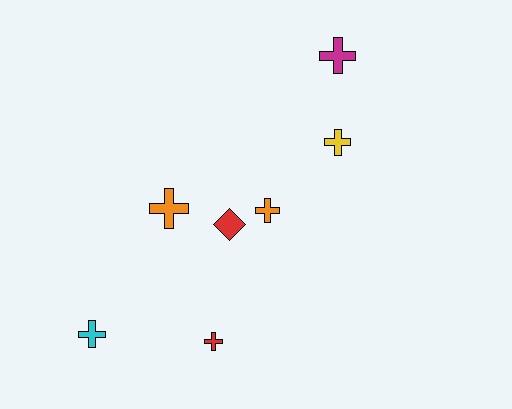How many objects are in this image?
There are 7 objects.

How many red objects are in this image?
There are 2 red objects.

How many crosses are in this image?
There are 6 crosses.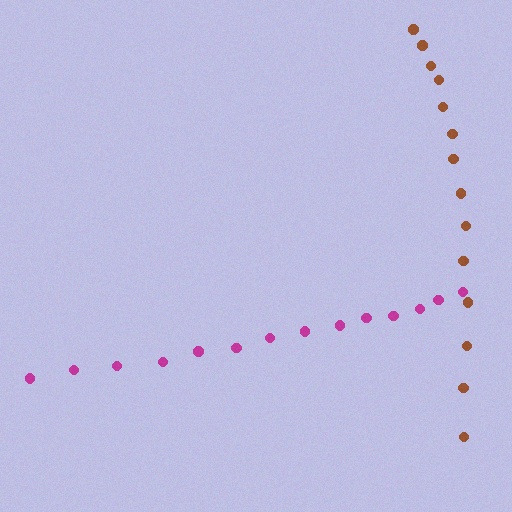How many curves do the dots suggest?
There are 2 distinct paths.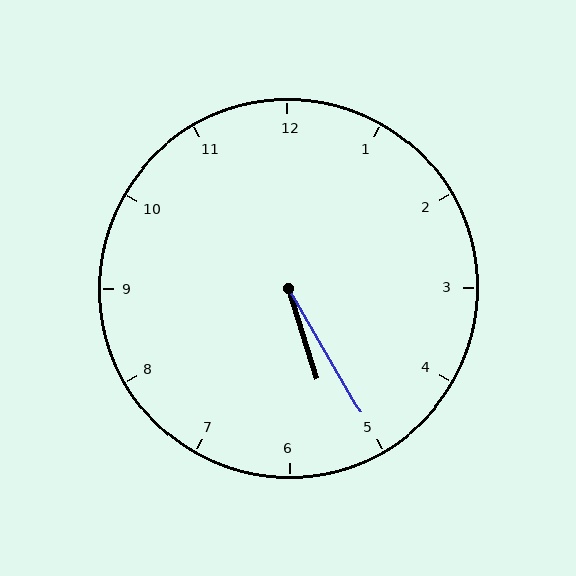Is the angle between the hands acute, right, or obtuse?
It is acute.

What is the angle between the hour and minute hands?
Approximately 12 degrees.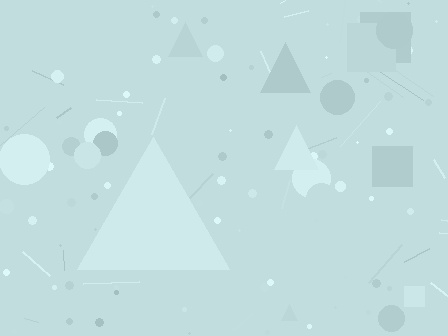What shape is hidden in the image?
A triangle is hidden in the image.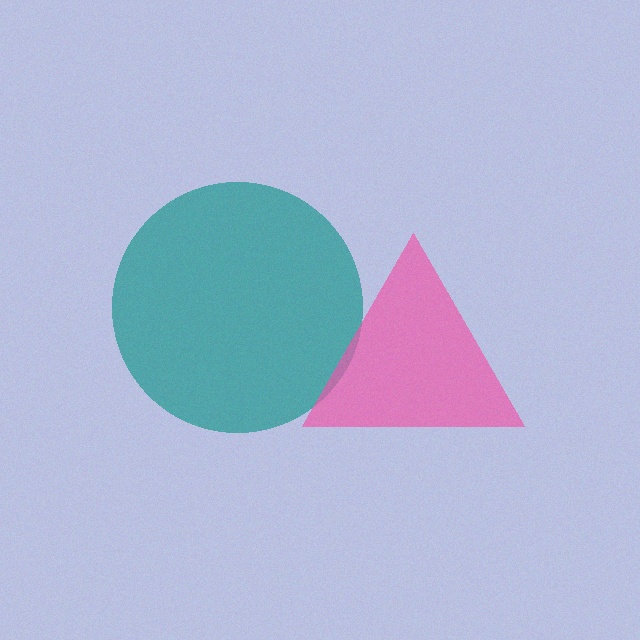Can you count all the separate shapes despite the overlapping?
Yes, there are 2 separate shapes.